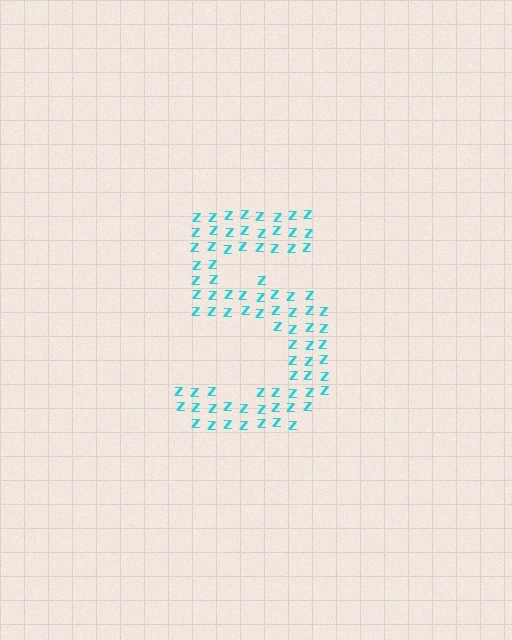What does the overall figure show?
The overall figure shows the digit 5.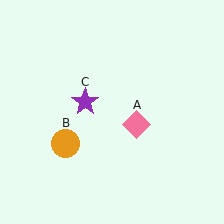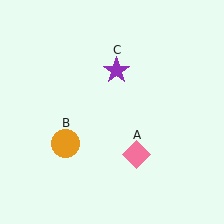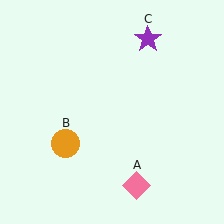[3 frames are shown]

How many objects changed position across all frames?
2 objects changed position: pink diamond (object A), purple star (object C).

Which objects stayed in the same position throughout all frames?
Orange circle (object B) remained stationary.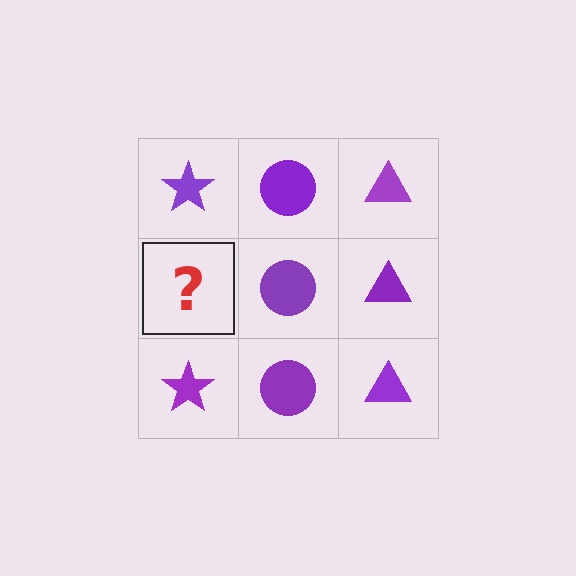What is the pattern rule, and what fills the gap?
The rule is that each column has a consistent shape. The gap should be filled with a purple star.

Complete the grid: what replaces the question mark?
The question mark should be replaced with a purple star.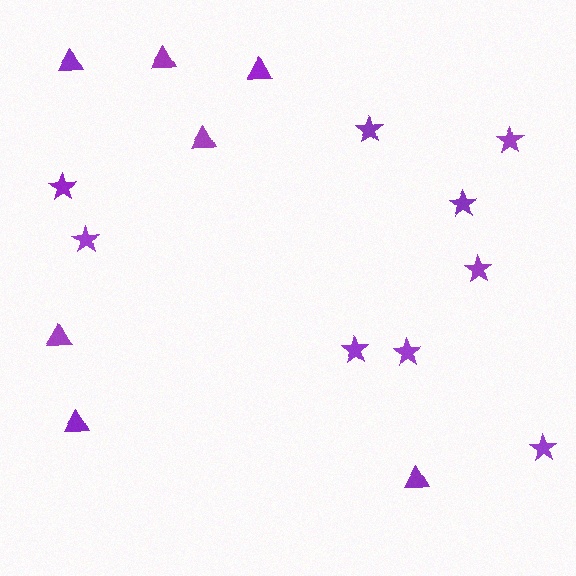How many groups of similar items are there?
There are 2 groups: one group of triangles (7) and one group of stars (9).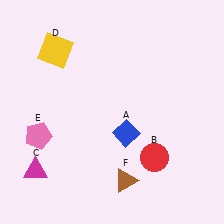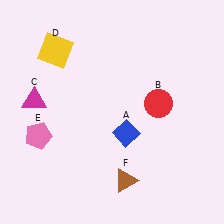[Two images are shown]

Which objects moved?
The objects that moved are: the red circle (B), the magenta triangle (C).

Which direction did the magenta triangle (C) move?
The magenta triangle (C) moved up.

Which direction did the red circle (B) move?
The red circle (B) moved up.